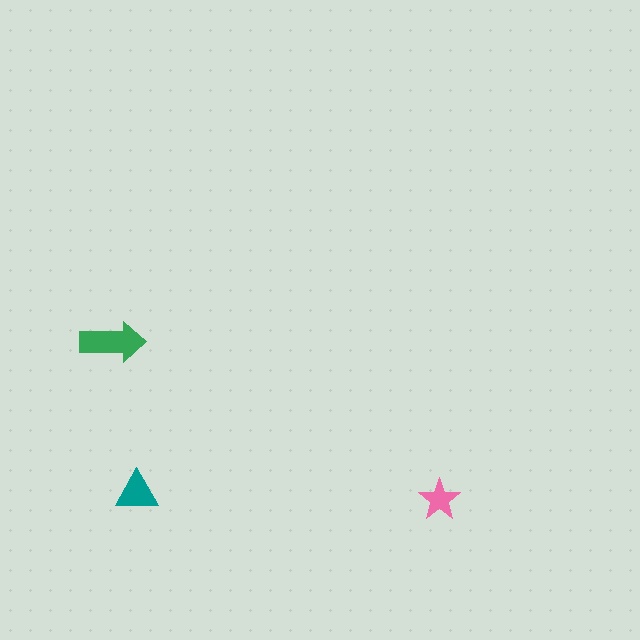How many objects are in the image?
There are 3 objects in the image.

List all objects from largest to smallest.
The green arrow, the teal triangle, the pink star.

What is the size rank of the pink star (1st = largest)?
3rd.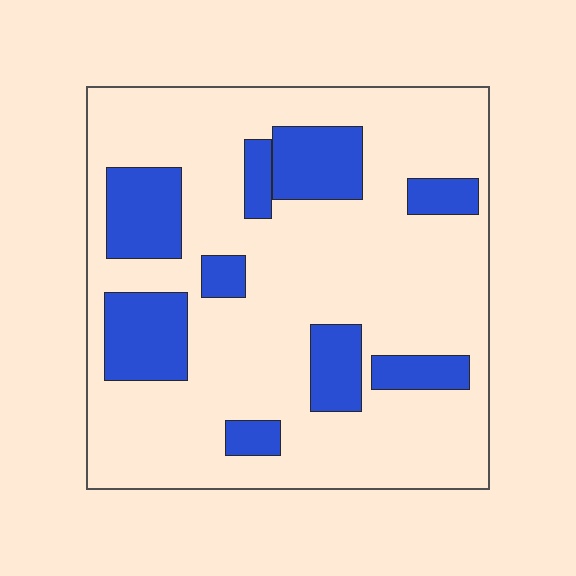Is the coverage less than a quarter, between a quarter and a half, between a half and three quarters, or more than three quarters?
Less than a quarter.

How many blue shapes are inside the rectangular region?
9.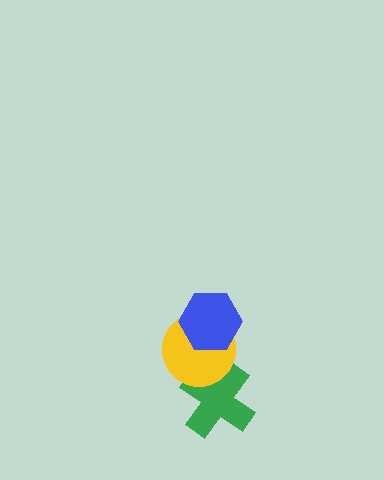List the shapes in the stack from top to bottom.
From top to bottom: the blue hexagon, the yellow circle, the green cross.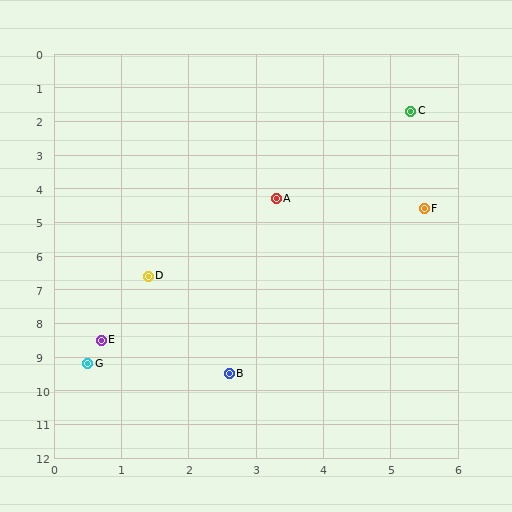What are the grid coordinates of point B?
Point B is at approximately (2.6, 9.5).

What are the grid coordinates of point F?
Point F is at approximately (5.5, 4.6).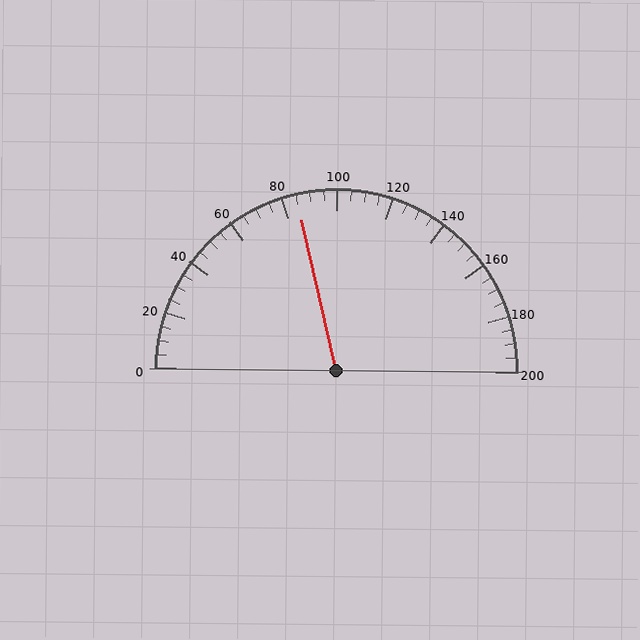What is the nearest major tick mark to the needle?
The nearest major tick mark is 80.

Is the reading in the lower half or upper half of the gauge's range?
The reading is in the lower half of the range (0 to 200).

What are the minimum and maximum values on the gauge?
The gauge ranges from 0 to 200.